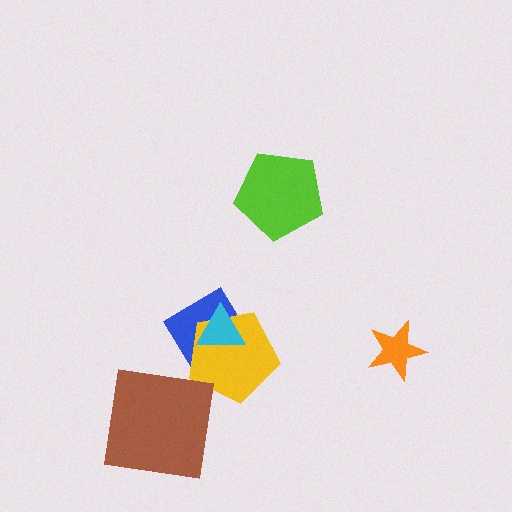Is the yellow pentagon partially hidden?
Yes, it is partially covered by another shape.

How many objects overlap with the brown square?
0 objects overlap with the brown square.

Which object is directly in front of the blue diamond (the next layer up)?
The yellow pentagon is directly in front of the blue diamond.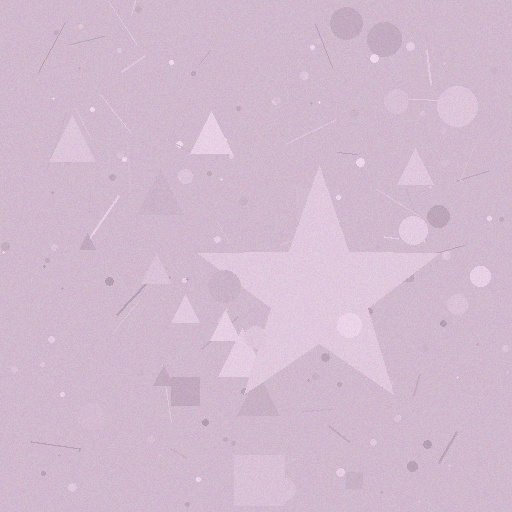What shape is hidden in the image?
A star is hidden in the image.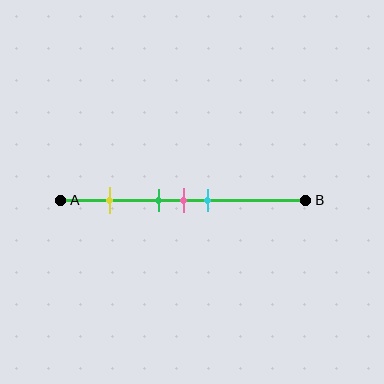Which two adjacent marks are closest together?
The green and pink marks are the closest adjacent pair.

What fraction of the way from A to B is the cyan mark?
The cyan mark is approximately 60% (0.6) of the way from A to B.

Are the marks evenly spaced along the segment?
No, the marks are not evenly spaced.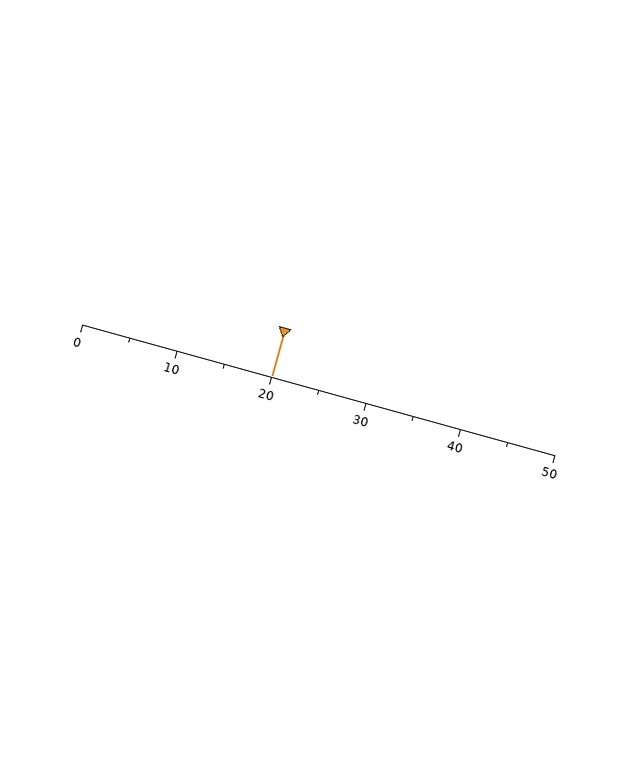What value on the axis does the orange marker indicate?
The marker indicates approximately 20.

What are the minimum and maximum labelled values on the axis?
The axis runs from 0 to 50.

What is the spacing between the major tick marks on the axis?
The major ticks are spaced 10 apart.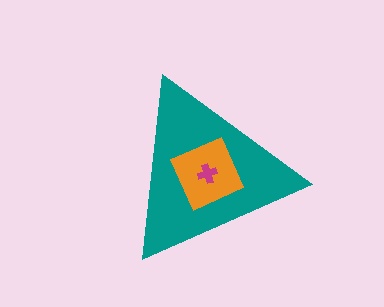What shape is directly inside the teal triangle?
The orange diamond.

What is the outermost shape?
The teal triangle.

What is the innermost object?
The magenta cross.